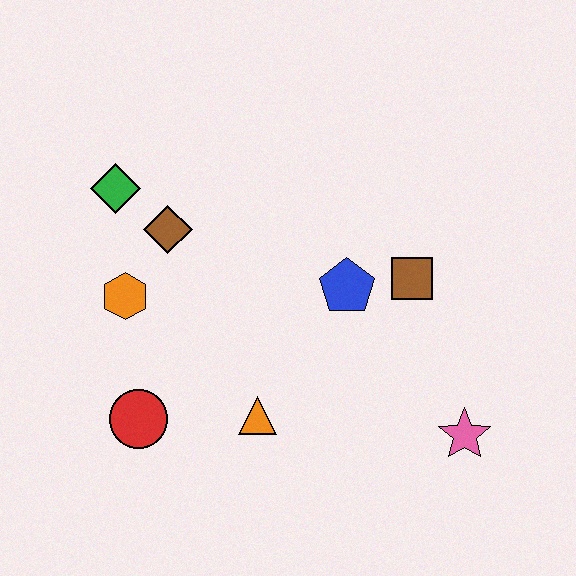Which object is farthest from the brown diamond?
The pink star is farthest from the brown diamond.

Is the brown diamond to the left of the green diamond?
No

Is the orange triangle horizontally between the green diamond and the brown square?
Yes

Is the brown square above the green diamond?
No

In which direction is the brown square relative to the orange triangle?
The brown square is to the right of the orange triangle.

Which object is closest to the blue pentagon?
The brown square is closest to the blue pentagon.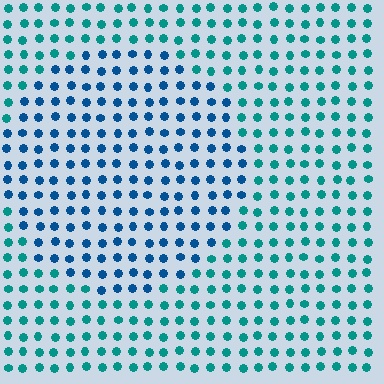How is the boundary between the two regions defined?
The boundary is defined purely by a slight shift in hue (about 33 degrees). Spacing, size, and orientation are identical on both sides.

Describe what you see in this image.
The image is filled with small teal elements in a uniform arrangement. A circle-shaped region is visible where the elements are tinted to a slightly different hue, forming a subtle color boundary.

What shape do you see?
I see a circle.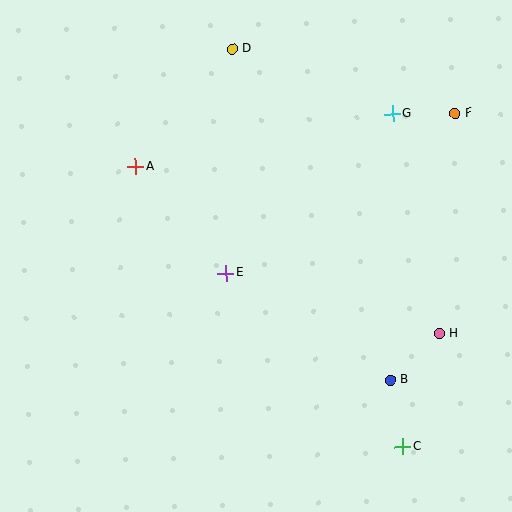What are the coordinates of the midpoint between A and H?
The midpoint between A and H is at (287, 250).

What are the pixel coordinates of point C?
Point C is at (403, 446).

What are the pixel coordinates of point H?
Point H is at (439, 334).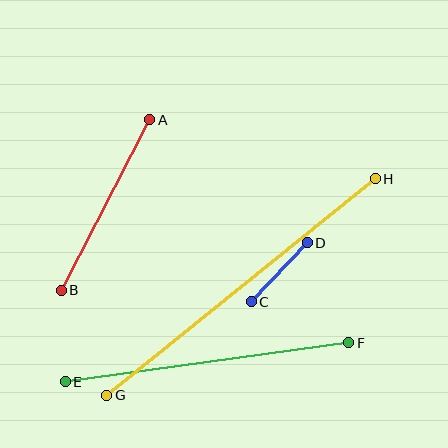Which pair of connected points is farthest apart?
Points G and H are farthest apart.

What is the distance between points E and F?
The distance is approximately 286 pixels.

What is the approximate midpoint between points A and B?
The midpoint is at approximately (106, 205) pixels.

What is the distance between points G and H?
The distance is approximately 345 pixels.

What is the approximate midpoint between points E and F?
The midpoint is at approximately (207, 362) pixels.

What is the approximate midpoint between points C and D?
The midpoint is at approximately (279, 272) pixels.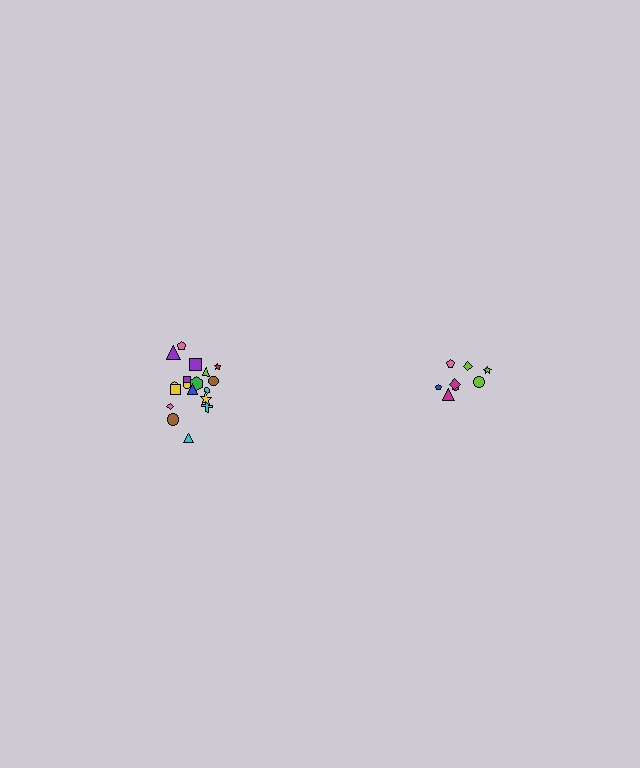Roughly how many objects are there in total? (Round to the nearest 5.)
Roughly 25 objects in total.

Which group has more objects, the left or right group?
The left group.